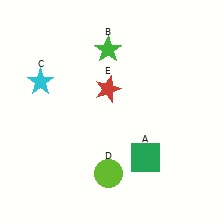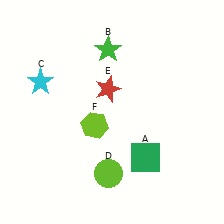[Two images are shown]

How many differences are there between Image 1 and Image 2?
There is 1 difference between the two images.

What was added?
A lime hexagon (F) was added in Image 2.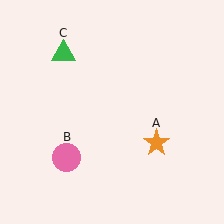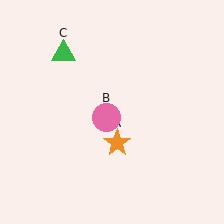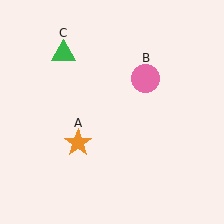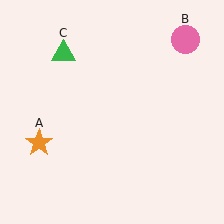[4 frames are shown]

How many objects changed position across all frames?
2 objects changed position: orange star (object A), pink circle (object B).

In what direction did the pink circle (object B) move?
The pink circle (object B) moved up and to the right.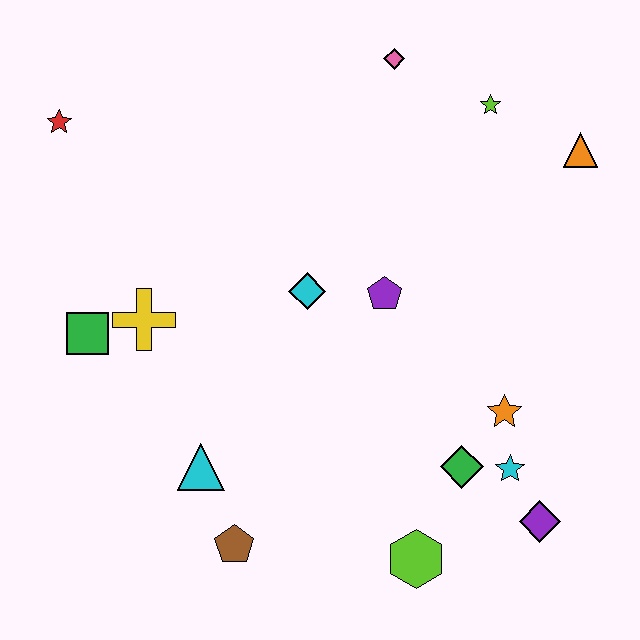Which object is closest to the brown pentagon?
The cyan triangle is closest to the brown pentagon.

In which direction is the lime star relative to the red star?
The lime star is to the right of the red star.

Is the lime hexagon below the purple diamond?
Yes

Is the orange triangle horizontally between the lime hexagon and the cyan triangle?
No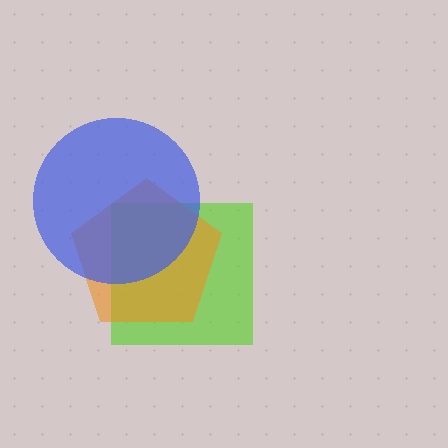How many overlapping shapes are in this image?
There are 3 overlapping shapes in the image.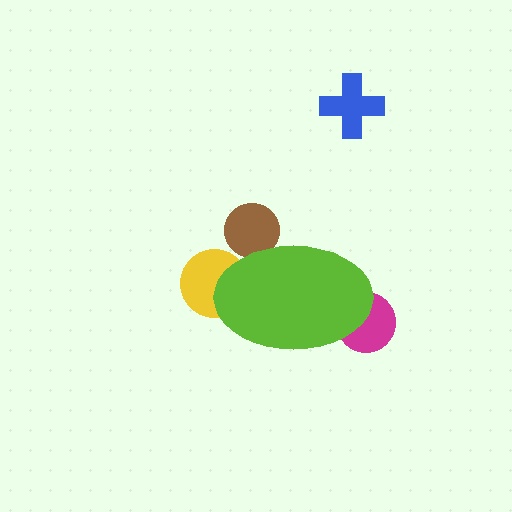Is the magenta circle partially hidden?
Yes, the magenta circle is partially hidden behind the lime ellipse.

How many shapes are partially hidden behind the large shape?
3 shapes are partially hidden.